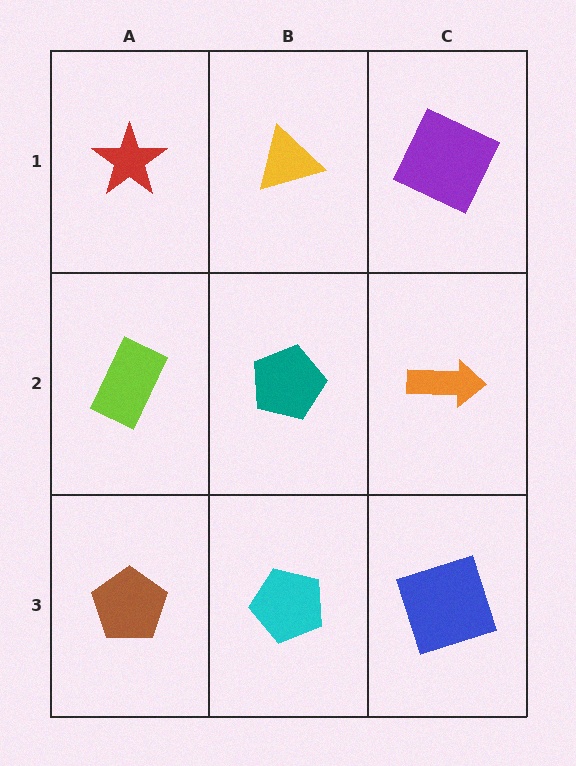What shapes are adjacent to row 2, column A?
A red star (row 1, column A), a brown pentagon (row 3, column A), a teal pentagon (row 2, column B).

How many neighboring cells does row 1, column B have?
3.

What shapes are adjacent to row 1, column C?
An orange arrow (row 2, column C), a yellow triangle (row 1, column B).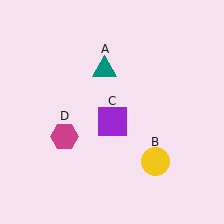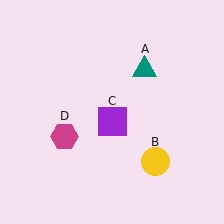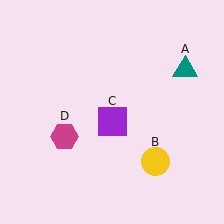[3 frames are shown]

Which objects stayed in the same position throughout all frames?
Yellow circle (object B) and purple square (object C) and magenta hexagon (object D) remained stationary.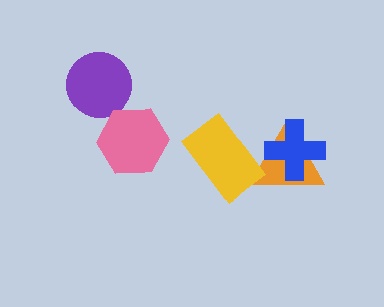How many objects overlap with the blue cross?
1 object overlaps with the blue cross.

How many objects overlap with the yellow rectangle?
1 object overlaps with the yellow rectangle.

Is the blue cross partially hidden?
No, no other shape covers it.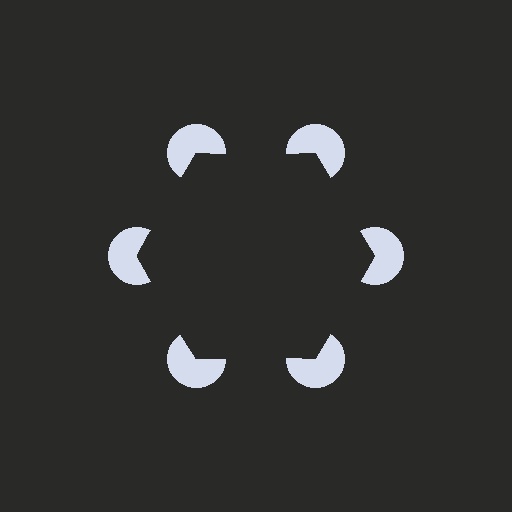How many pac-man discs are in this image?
There are 6 — one at each vertex of the illusory hexagon.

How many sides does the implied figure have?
6 sides.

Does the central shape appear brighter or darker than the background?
It typically appears slightly darker than the background, even though no actual brightness change is drawn.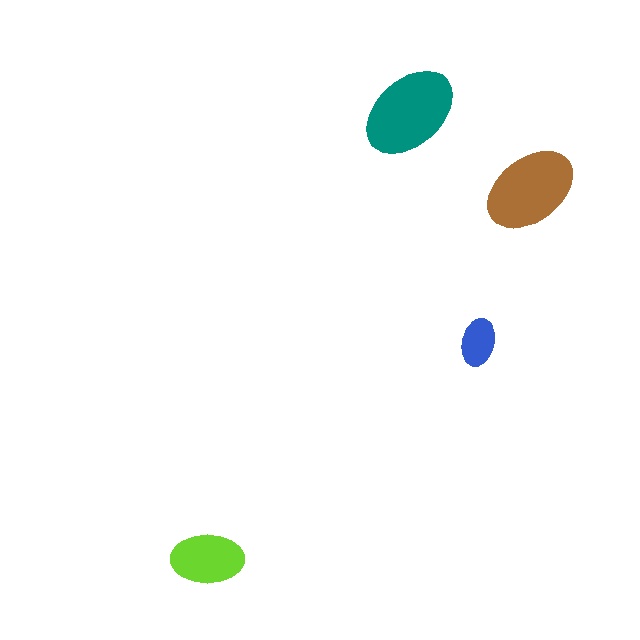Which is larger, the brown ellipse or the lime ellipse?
The brown one.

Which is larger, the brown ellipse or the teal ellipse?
The teal one.